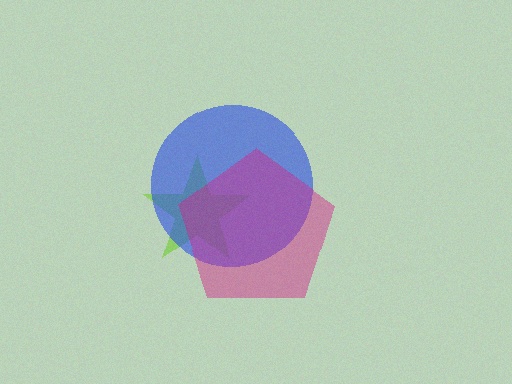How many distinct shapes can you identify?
There are 3 distinct shapes: a lime star, a blue circle, a magenta pentagon.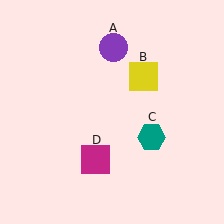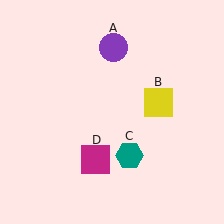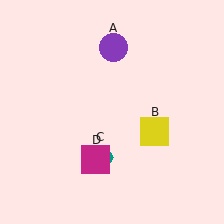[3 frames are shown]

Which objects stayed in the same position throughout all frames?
Purple circle (object A) and magenta square (object D) remained stationary.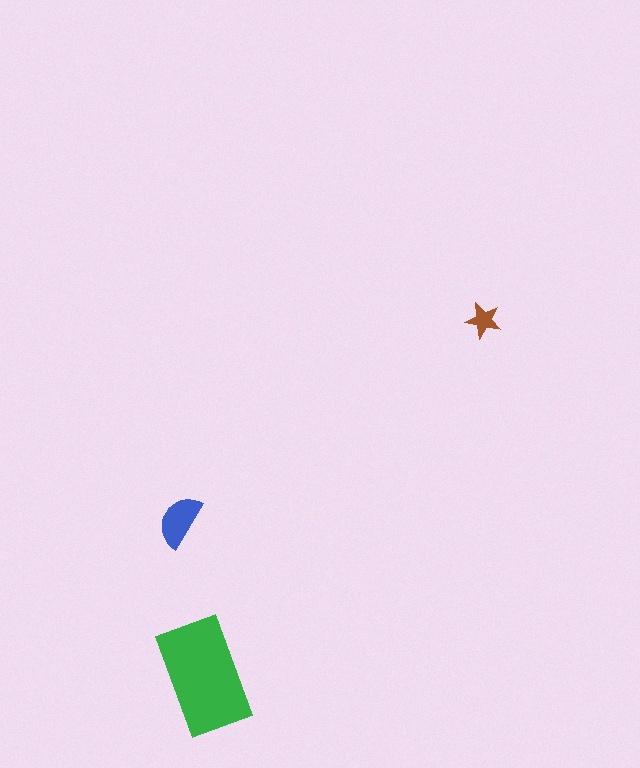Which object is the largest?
The green rectangle.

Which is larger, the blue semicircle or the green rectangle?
The green rectangle.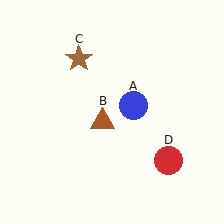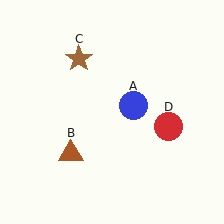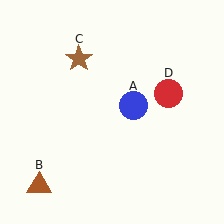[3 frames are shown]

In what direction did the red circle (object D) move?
The red circle (object D) moved up.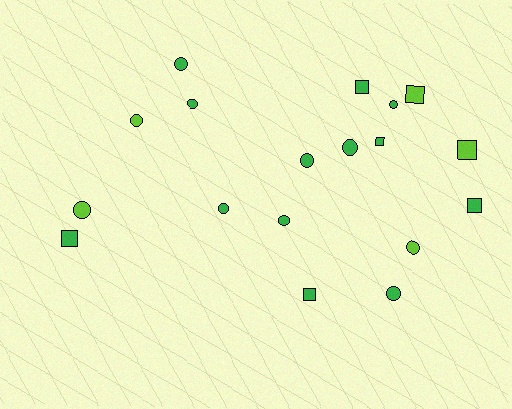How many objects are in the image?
There are 18 objects.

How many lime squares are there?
There are 2 lime squares.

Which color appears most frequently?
Green, with 13 objects.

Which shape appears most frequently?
Circle, with 11 objects.